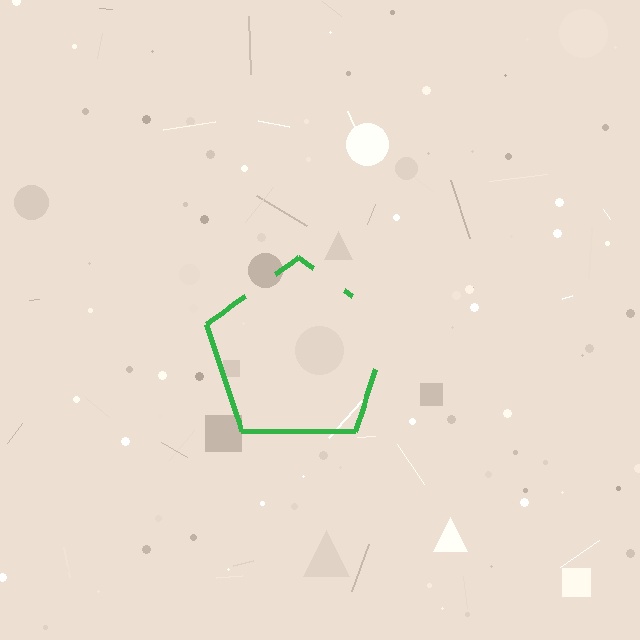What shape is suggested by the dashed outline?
The dashed outline suggests a pentagon.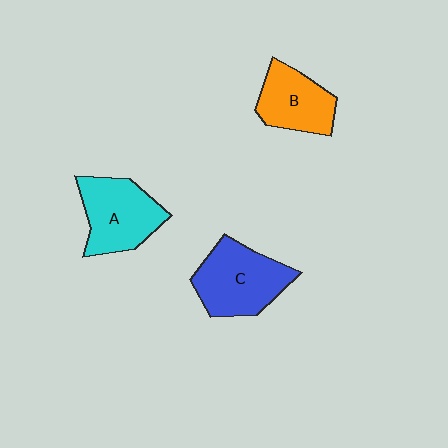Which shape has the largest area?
Shape C (blue).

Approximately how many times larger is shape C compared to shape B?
Approximately 1.3 times.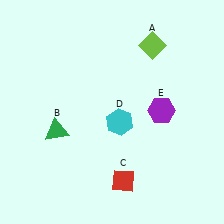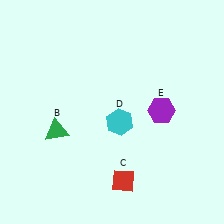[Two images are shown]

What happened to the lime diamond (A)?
The lime diamond (A) was removed in Image 2. It was in the top-right area of Image 1.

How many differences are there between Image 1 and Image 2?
There is 1 difference between the two images.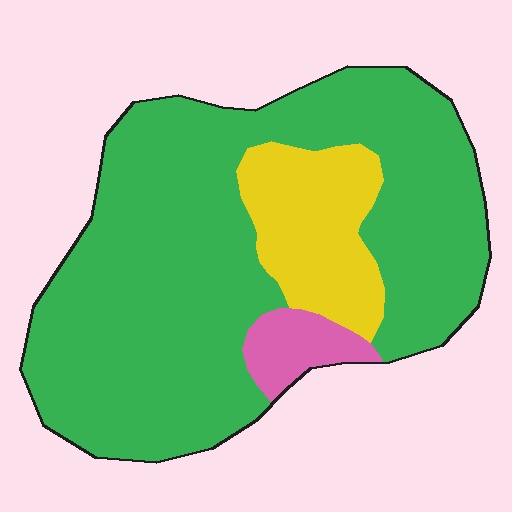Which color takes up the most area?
Green, at roughly 80%.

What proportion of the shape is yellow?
Yellow covers 16% of the shape.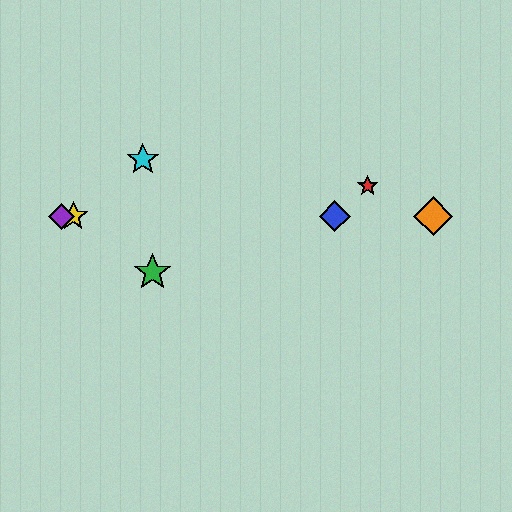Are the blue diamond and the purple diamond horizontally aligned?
Yes, both are at y≈216.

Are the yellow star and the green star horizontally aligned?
No, the yellow star is at y≈216 and the green star is at y≈272.